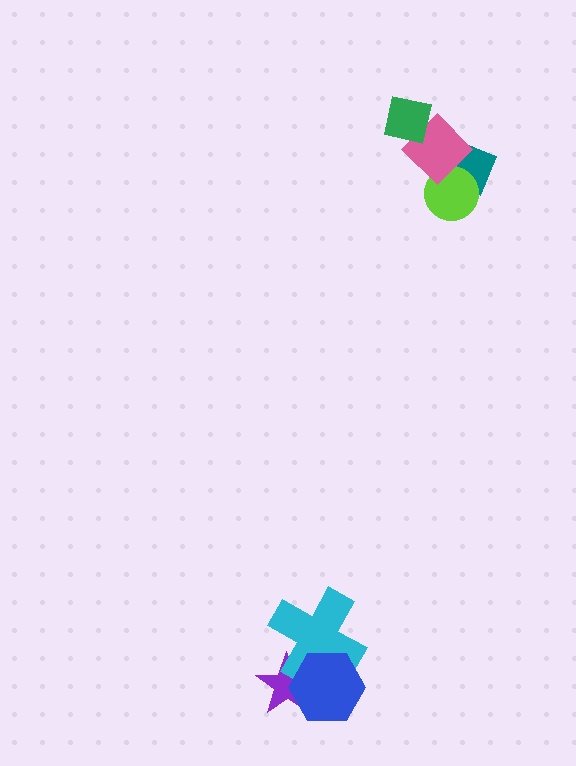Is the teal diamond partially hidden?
Yes, it is partially covered by another shape.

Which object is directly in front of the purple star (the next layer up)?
The cyan cross is directly in front of the purple star.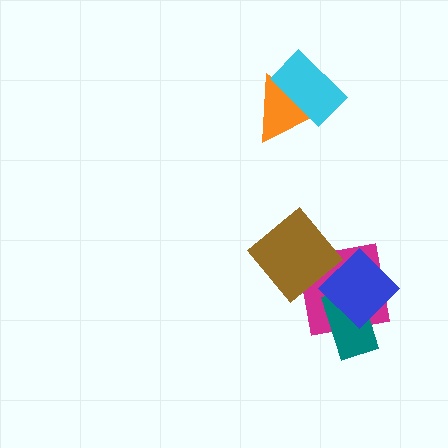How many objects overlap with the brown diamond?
2 objects overlap with the brown diamond.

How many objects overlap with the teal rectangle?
2 objects overlap with the teal rectangle.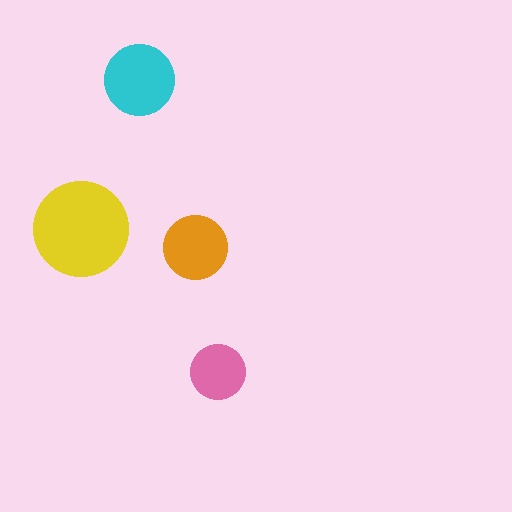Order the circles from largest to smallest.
the yellow one, the cyan one, the orange one, the pink one.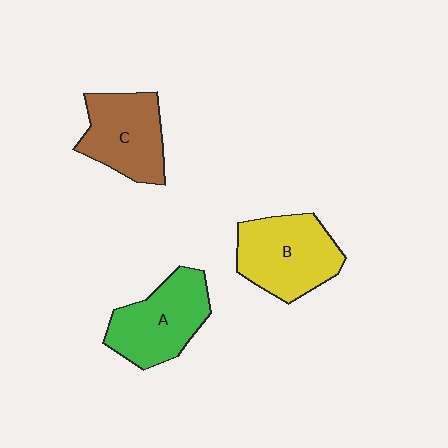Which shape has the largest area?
Shape B (yellow).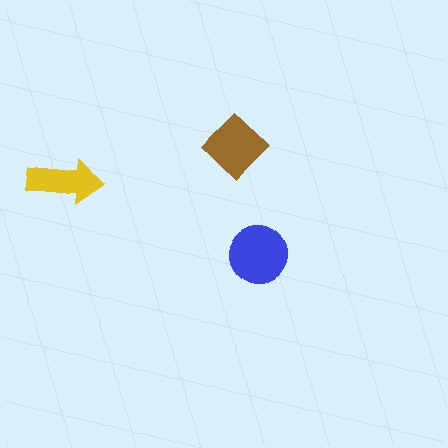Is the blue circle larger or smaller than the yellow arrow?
Larger.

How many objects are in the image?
There are 3 objects in the image.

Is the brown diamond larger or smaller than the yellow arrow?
Larger.